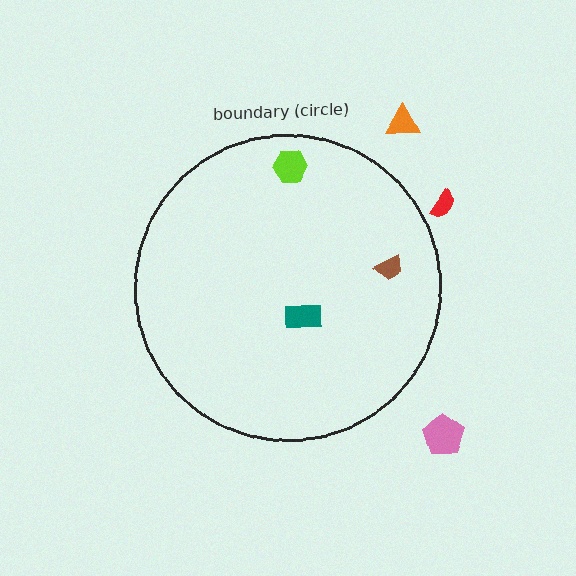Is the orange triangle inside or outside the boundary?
Outside.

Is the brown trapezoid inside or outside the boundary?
Inside.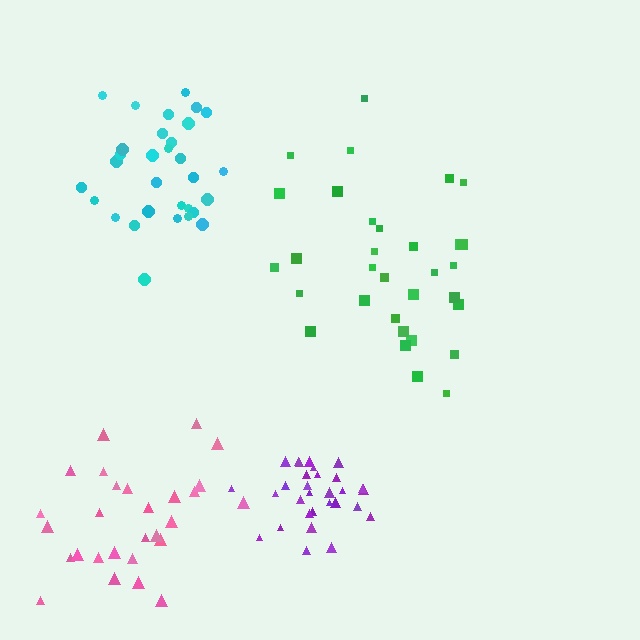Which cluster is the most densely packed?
Purple.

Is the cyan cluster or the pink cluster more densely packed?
Cyan.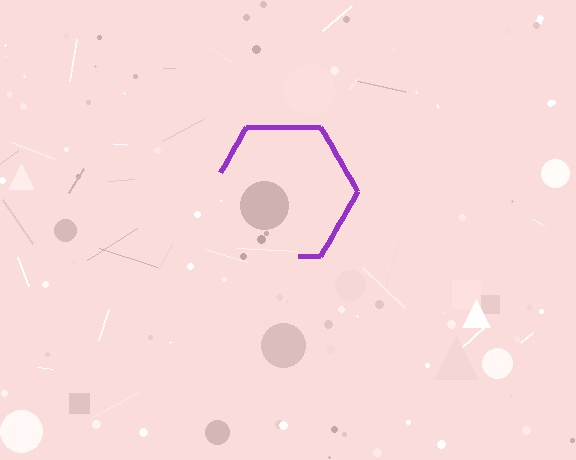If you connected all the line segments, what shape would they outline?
They would outline a hexagon.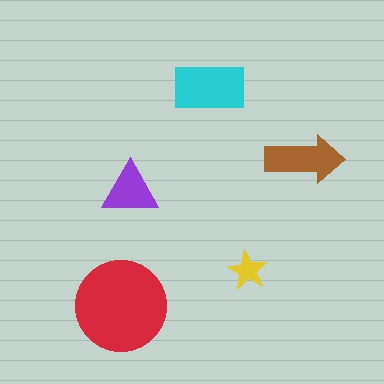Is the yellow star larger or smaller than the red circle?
Smaller.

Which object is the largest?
The red circle.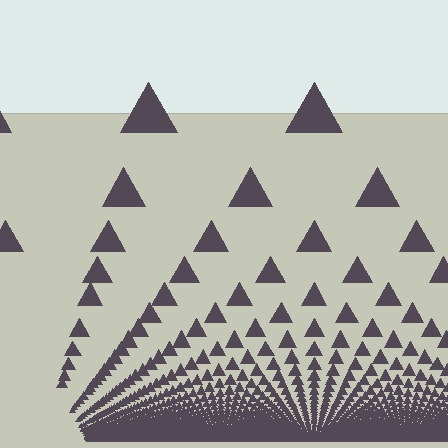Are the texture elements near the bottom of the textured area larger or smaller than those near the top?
Smaller. The gradient is inverted — elements near the bottom are smaller and denser.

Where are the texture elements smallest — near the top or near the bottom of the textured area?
Near the bottom.